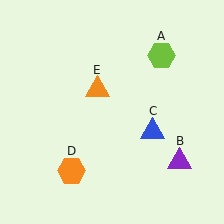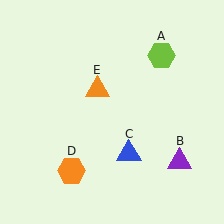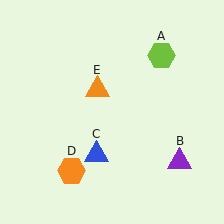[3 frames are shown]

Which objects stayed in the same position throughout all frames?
Lime hexagon (object A) and purple triangle (object B) and orange hexagon (object D) and orange triangle (object E) remained stationary.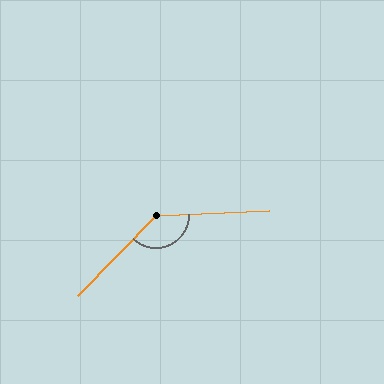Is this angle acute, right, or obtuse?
It is obtuse.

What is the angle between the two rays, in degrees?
Approximately 136 degrees.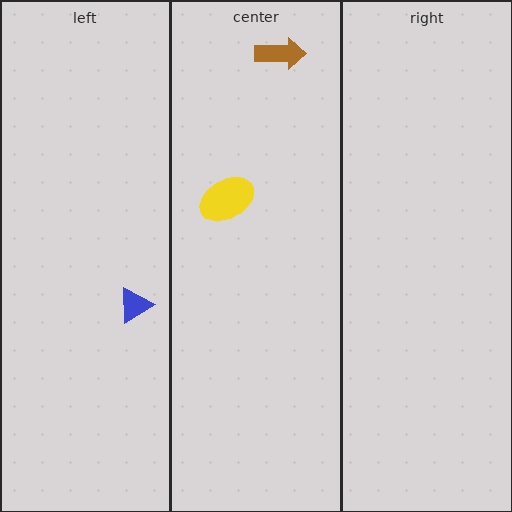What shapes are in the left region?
The blue triangle.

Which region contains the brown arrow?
The center region.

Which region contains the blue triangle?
The left region.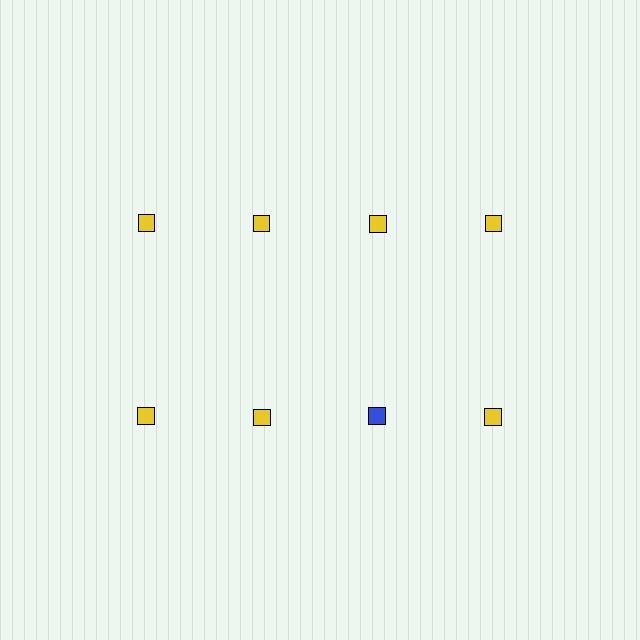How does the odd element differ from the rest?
It has a different color: blue instead of yellow.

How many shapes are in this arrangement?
There are 8 shapes arranged in a grid pattern.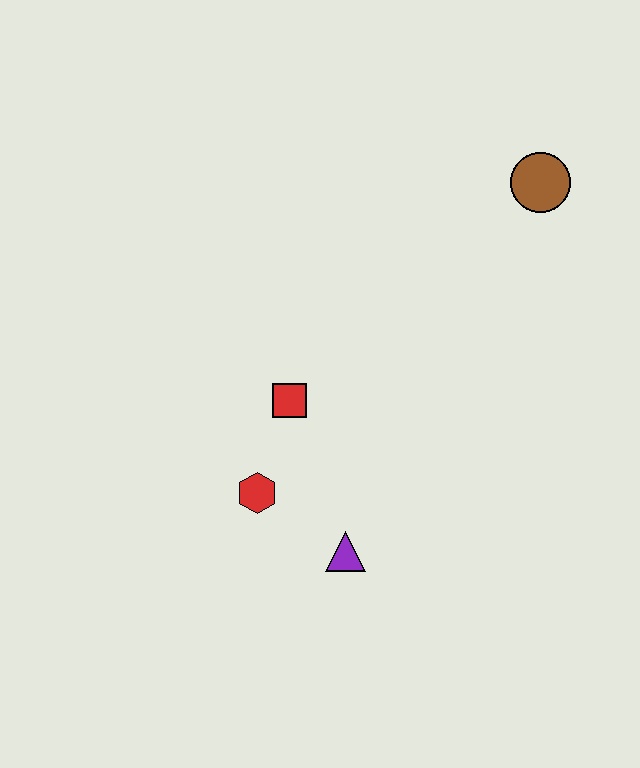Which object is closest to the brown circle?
The red square is closest to the brown circle.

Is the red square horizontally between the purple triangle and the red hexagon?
Yes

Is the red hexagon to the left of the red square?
Yes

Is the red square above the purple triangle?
Yes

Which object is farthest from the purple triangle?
The brown circle is farthest from the purple triangle.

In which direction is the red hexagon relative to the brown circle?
The red hexagon is below the brown circle.